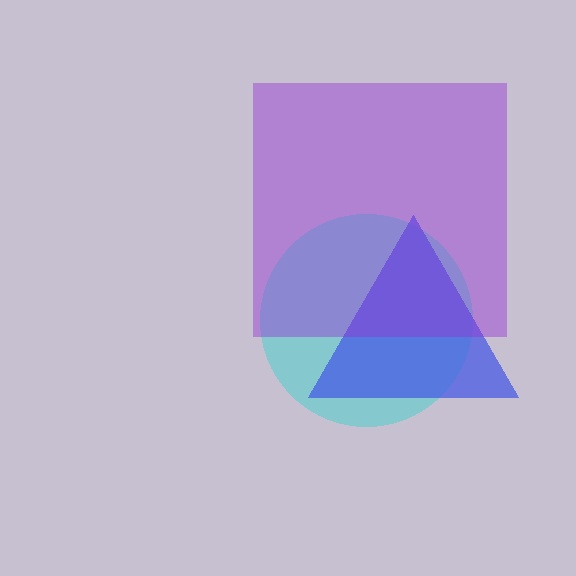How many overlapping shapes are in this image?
There are 3 overlapping shapes in the image.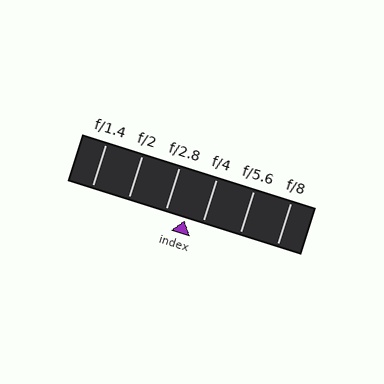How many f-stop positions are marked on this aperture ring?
There are 6 f-stop positions marked.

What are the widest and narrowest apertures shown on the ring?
The widest aperture shown is f/1.4 and the narrowest is f/8.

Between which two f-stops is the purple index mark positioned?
The index mark is between f/2.8 and f/4.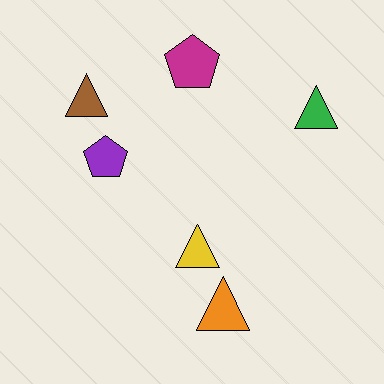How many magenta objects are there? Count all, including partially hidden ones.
There is 1 magenta object.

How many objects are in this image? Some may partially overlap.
There are 6 objects.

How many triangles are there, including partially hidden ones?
There are 4 triangles.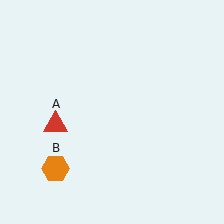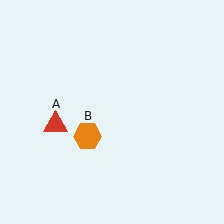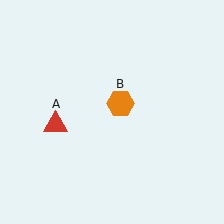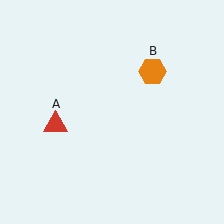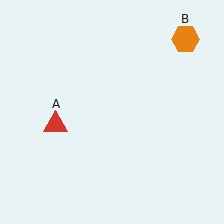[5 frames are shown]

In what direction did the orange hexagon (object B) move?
The orange hexagon (object B) moved up and to the right.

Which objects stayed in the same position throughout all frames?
Red triangle (object A) remained stationary.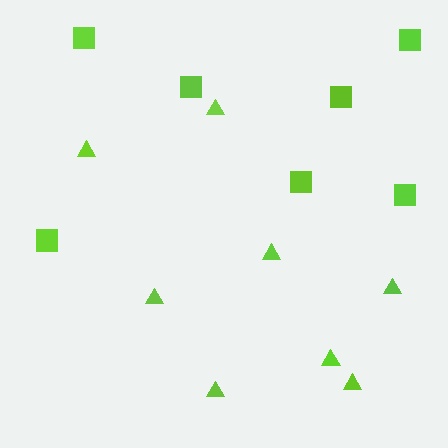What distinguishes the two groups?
There are 2 groups: one group of squares (7) and one group of triangles (8).